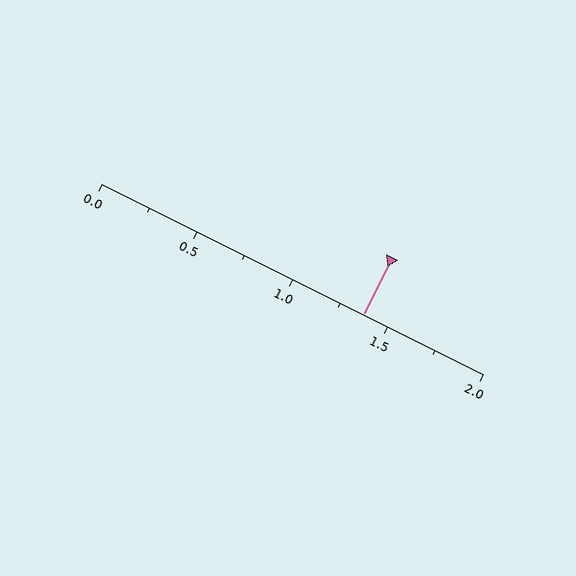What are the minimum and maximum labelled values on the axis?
The axis runs from 0.0 to 2.0.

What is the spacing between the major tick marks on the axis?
The major ticks are spaced 0.5 apart.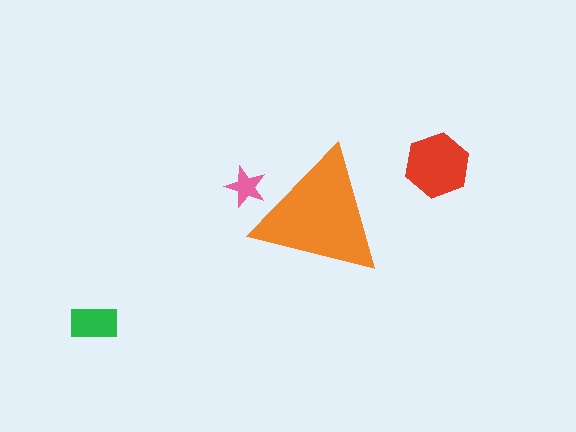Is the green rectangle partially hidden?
No, the green rectangle is fully visible.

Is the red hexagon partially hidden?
No, the red hexagon is fully visible.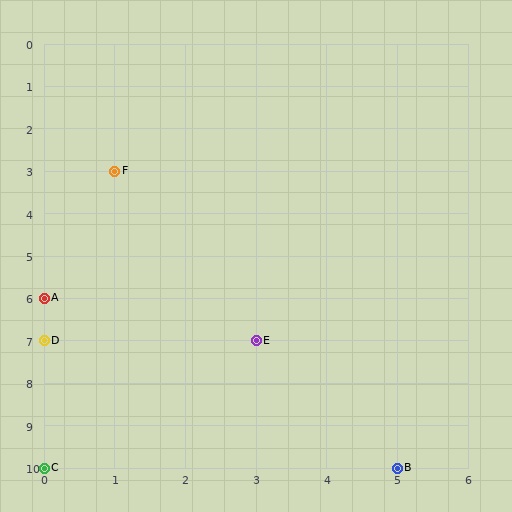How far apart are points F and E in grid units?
Points F and E are 2 columns and 4 rows apart (about 4.5 grid units diagonally).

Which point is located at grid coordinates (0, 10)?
Point C is at (0, 10).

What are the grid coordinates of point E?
Point E is at grid coordinates (3, 7).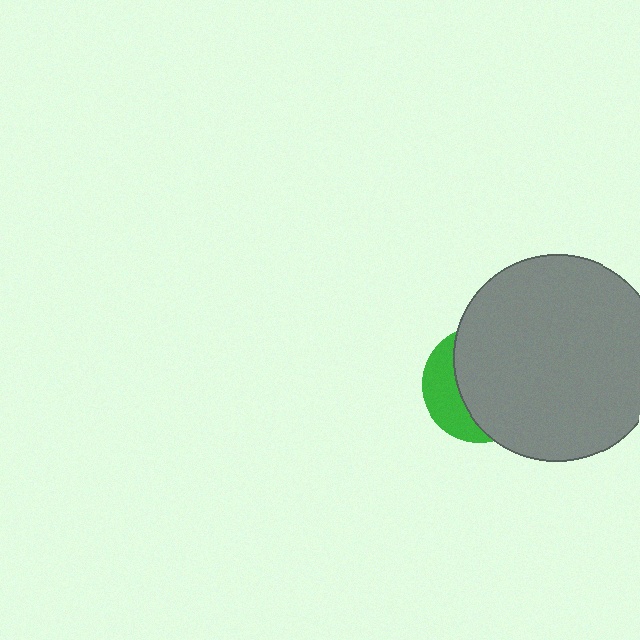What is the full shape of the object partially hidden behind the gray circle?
The partially hidden object is a green circle.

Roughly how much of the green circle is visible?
A small part of it is visible (roughly 31%).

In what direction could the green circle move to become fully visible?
The green circle could move left. That would shift it out from behind the gray circle entirely.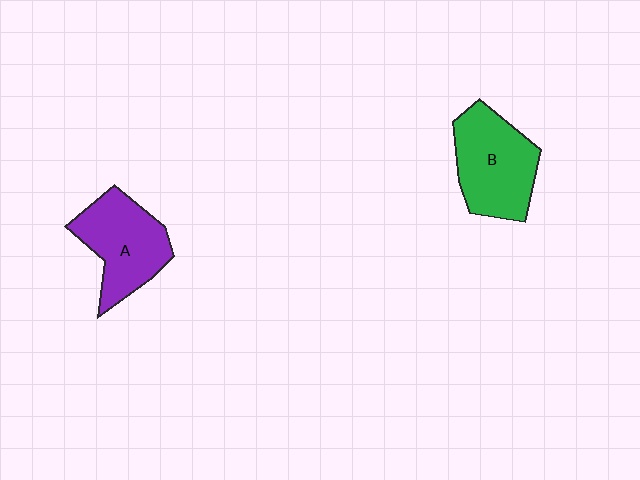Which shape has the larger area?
Shape B (green).